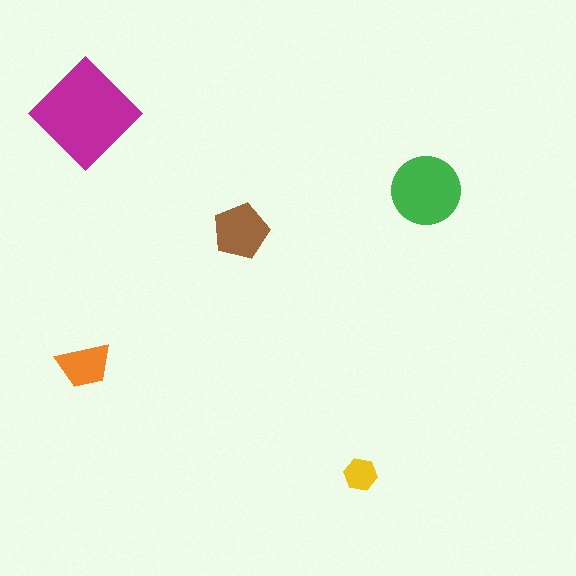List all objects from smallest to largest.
The yellow hexagon, the orange trapezoid, the brown pentagon, the green circle, the magenta diamond.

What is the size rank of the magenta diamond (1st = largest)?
1st.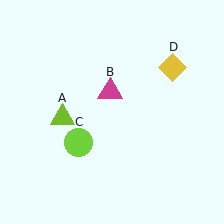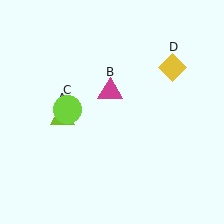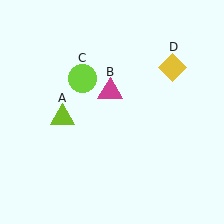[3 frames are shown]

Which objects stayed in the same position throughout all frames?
Lime triangle (object A) and magenta triangle (object B) and yellow diamond (object D) remained stationary.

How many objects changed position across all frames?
1 object changed position: lime circle (object C).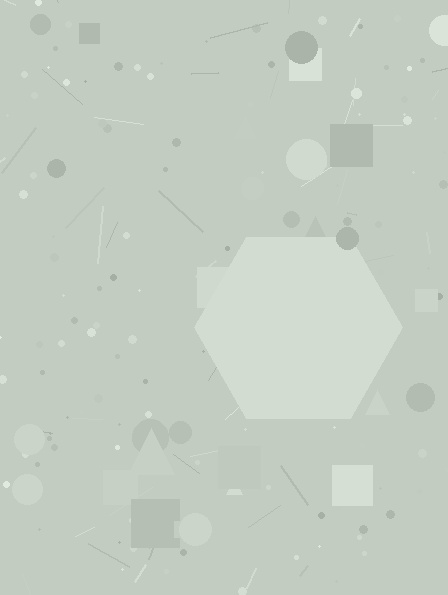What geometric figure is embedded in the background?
A hexagon is embedded in the background.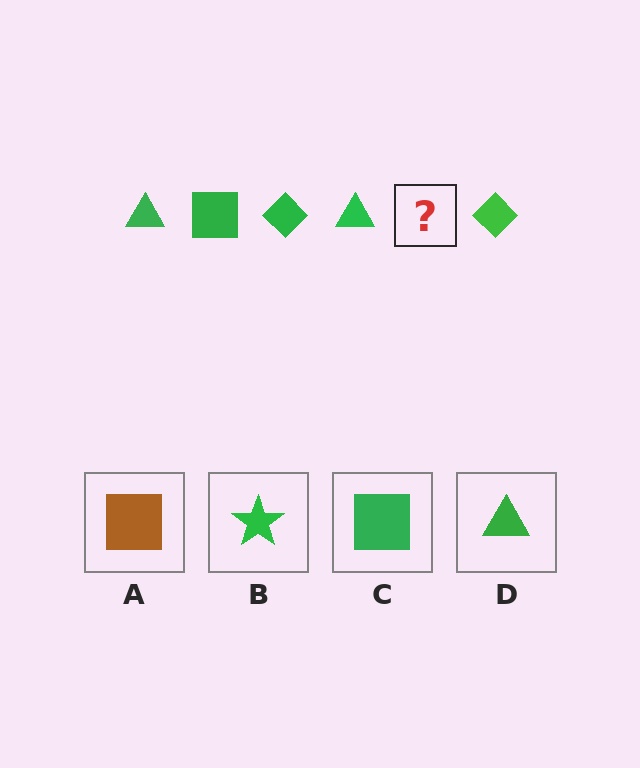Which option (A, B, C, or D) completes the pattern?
C.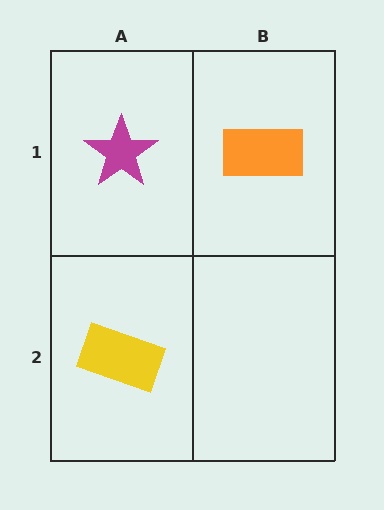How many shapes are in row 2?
1 shape.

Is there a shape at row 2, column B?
No, that cell is empty.